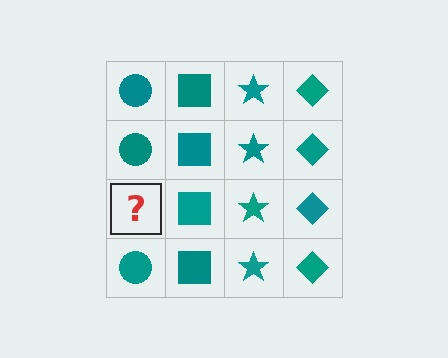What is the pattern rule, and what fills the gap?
The rule is that each column has a consistent shape. The gap should be filled with a teal circle.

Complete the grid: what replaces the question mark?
The question mark should be replaced with a teal circle.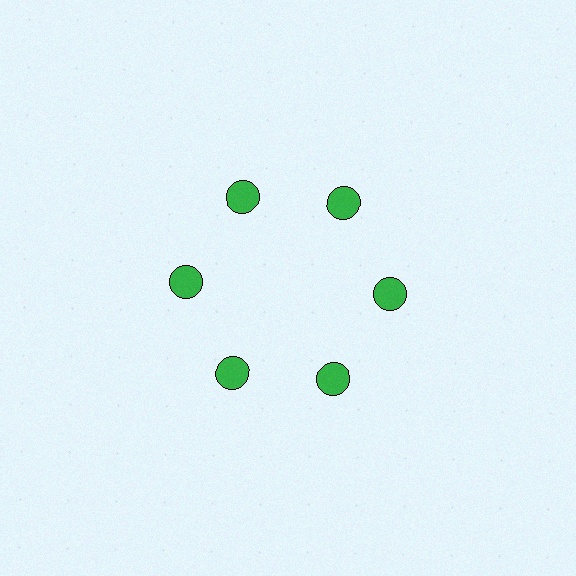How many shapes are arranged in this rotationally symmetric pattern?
There are 6 shapes, arranged in 6 groups of 1.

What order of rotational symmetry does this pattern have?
This pattern has 6-fold rotational symmetry.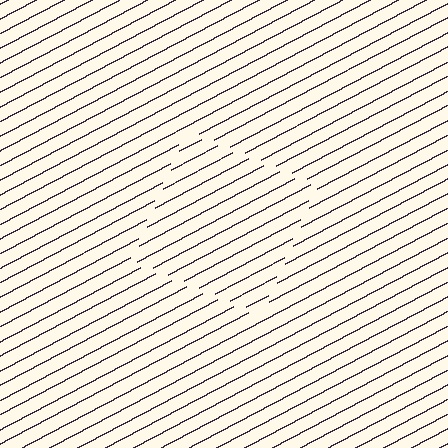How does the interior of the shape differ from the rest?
The interior of the shape contains the same grating, shifted by half a period — the contour is defined by the phase discontinuity where line-ends from the inner and outer gratings abut.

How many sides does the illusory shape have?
4 sides — the line-ends trace a square.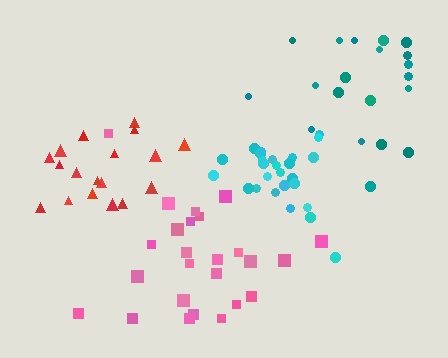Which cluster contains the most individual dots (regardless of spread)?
Cyan (26).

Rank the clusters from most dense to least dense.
cyan, red, pink, teal.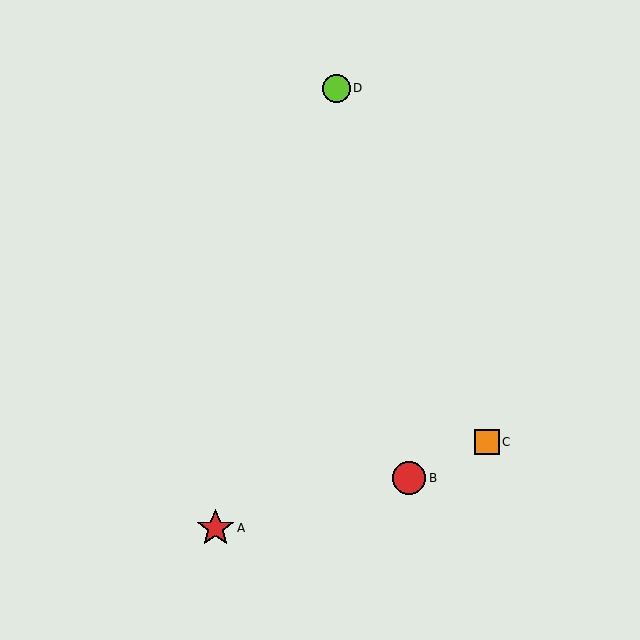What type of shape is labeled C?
Shape C is an orange square.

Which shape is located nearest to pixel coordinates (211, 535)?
The red star (labeled A) at (215, 528) is nearest to that location.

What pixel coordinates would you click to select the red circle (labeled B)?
Click at (409, 478) to select the red circle B.